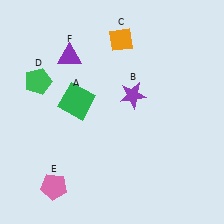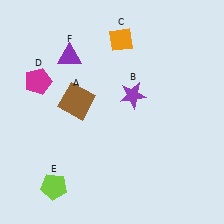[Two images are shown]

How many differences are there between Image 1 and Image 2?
There are 3 differences between the two images.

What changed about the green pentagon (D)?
In Image 1, D is green. In Image 2, it changed to magenta.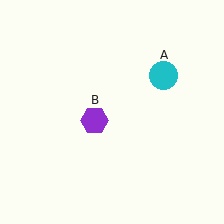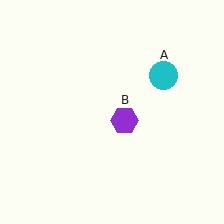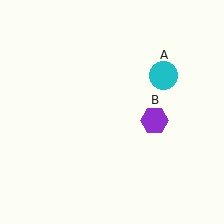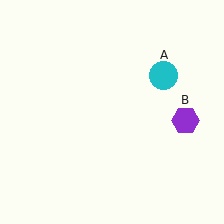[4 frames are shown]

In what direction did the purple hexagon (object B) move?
The purple hexagon (object B) moved right.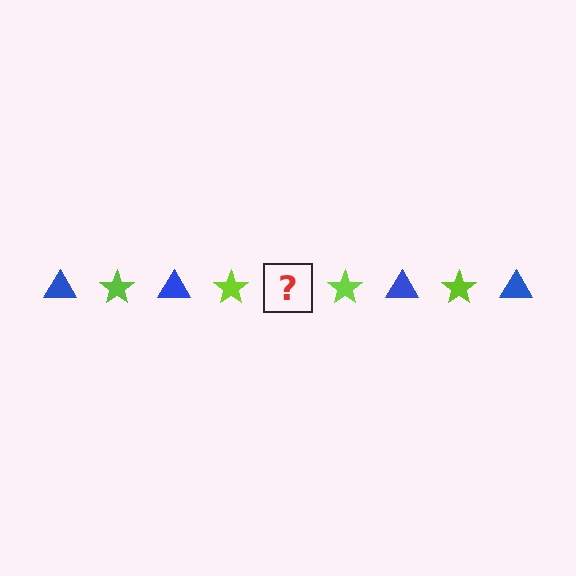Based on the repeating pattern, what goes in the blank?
The blank should be a blue triangle.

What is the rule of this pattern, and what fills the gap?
The rule is that the pattern alternates between blue triangle and lime star. The gap should be filled with a blue triangle.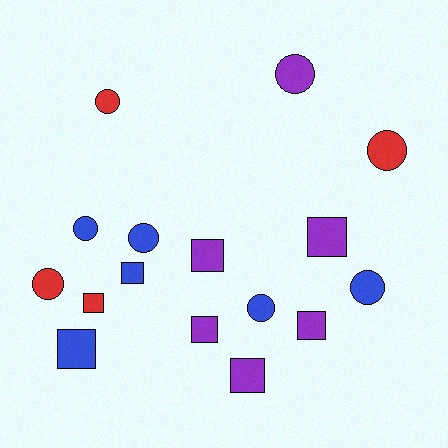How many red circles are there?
There are 3 red circles.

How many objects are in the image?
There are 16 objects.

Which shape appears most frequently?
Circle, with 8 objects.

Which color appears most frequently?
Purple, with 6 objects.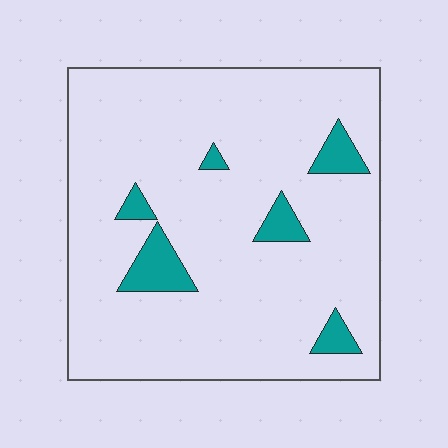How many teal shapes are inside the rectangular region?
6.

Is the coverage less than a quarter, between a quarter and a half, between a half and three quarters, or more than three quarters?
Less than a quarter.